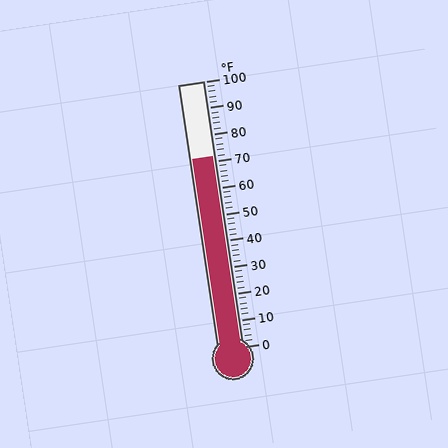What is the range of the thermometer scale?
The thermometer scale ranges from 0°F to 100°F.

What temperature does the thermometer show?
The thermometer shows approximately 72°F.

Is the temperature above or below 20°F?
The temperature is above 20°F.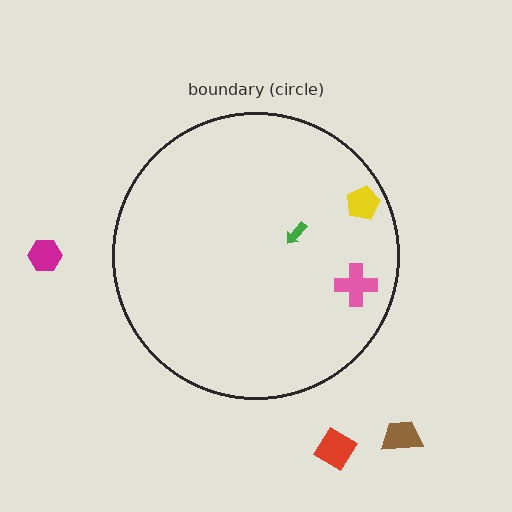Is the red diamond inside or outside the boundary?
Outside.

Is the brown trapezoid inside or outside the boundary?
Outside.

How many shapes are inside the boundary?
3 inside, 3 outside.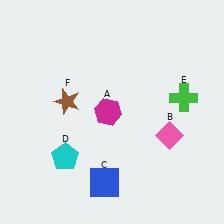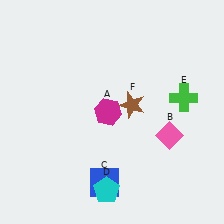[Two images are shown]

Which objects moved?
The objects that moved are: the cyan pentagon (D), the brown star (F).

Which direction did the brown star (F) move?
The brown star (F) moved right.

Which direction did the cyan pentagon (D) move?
The cyan pentagon (D) moved right.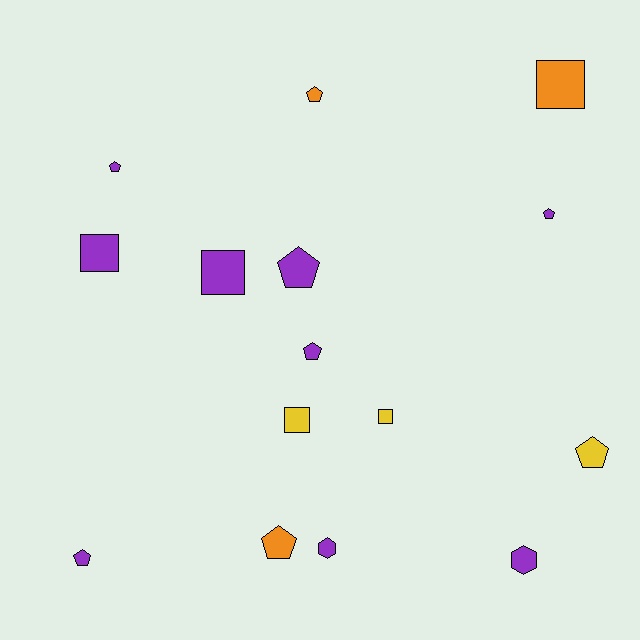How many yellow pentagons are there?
There is 1 yellow pentagon.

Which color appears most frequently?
Purple, with 9 objects.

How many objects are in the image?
There are 15 objects.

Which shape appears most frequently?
Pentagon, with 8 objects.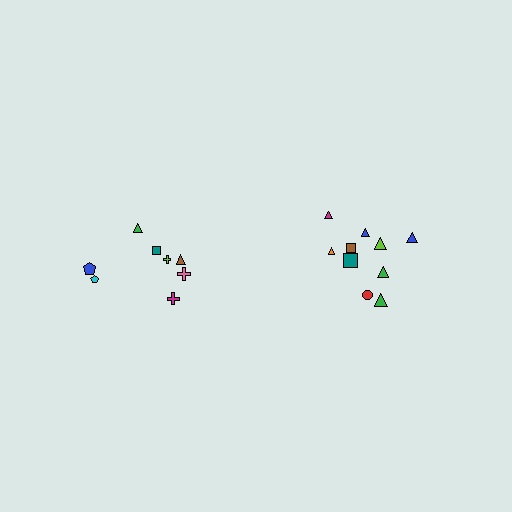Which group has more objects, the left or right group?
The right group.